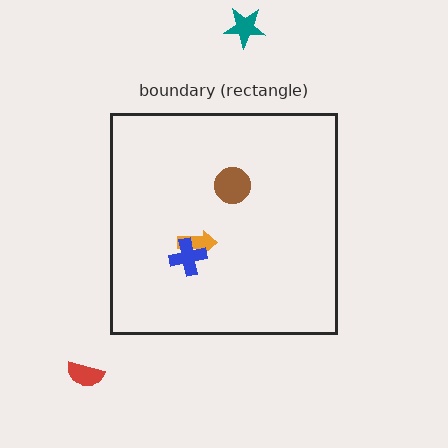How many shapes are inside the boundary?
3 inside, 2 outside.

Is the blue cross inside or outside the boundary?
Inside.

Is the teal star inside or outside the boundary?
Outside.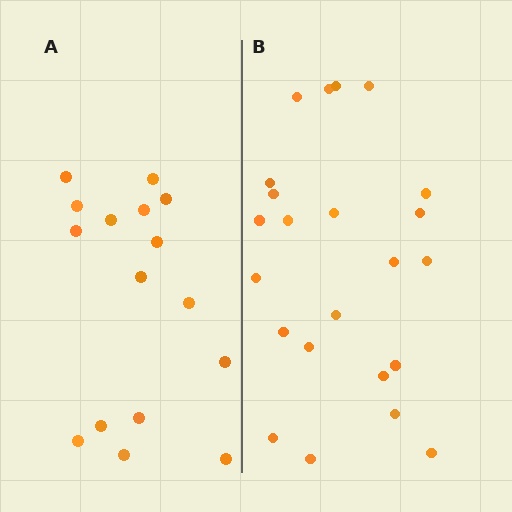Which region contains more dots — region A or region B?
Region B (the right region) has more dots.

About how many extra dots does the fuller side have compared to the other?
Region B has roughly 8 or so more dots than region A.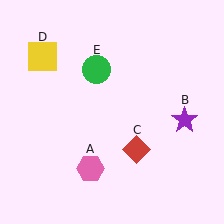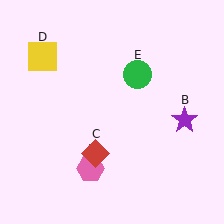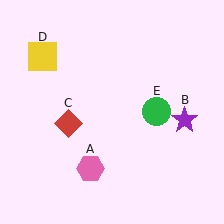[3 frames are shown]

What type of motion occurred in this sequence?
The red diamond (object C), green circle (object E) rotated clockwise around the center of the scene.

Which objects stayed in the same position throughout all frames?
Pink hexagon (object A) and purple star (object B) and yellow square (object D) remained stationary.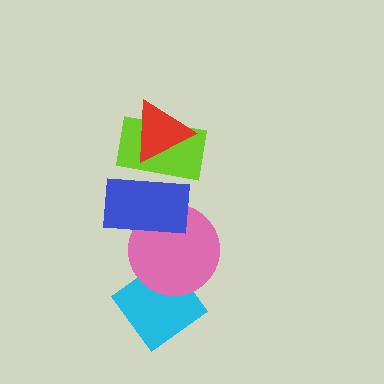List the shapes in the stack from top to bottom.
From top to bottom: the red triangle, the lime rectangle, the blue rectangle, the pink circle, the cyan diamond.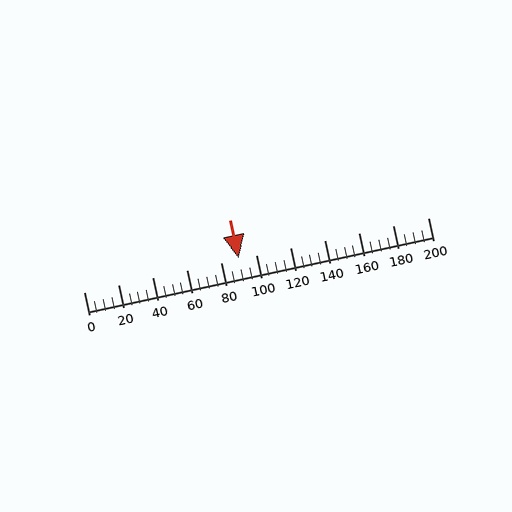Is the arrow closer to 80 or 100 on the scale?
The arrow is closer to 100.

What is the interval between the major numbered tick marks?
The major tick marks are spaced 20 units apart.